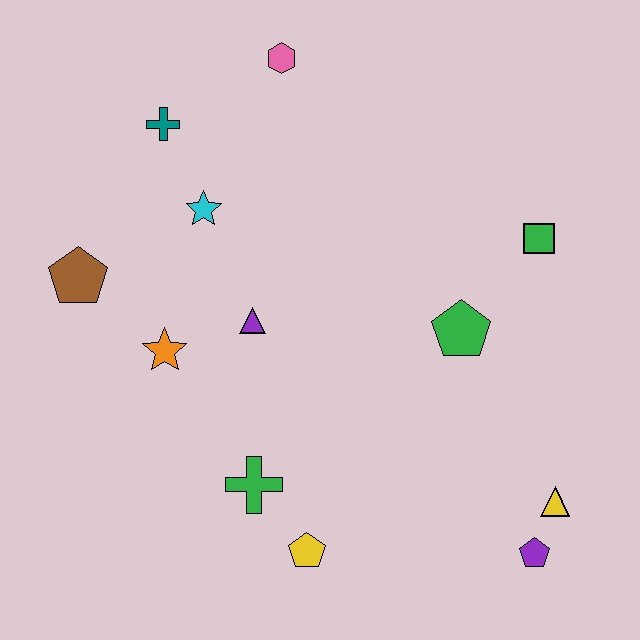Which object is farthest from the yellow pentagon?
The pink hexagon is farthest from the yellow pentagon.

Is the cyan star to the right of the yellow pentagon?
No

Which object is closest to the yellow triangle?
The purple pentagon is closest to the yellow triangle.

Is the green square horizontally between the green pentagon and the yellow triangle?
Yes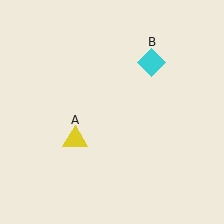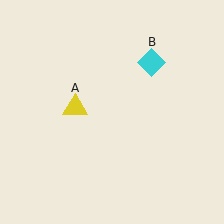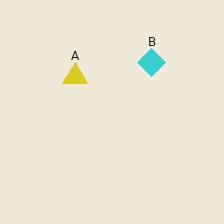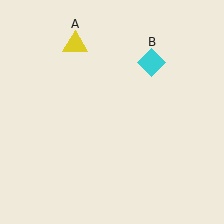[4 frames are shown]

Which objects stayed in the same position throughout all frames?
Cyan diamond (object B) remained stationary.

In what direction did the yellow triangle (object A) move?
The yellow triangle (object A) moved up.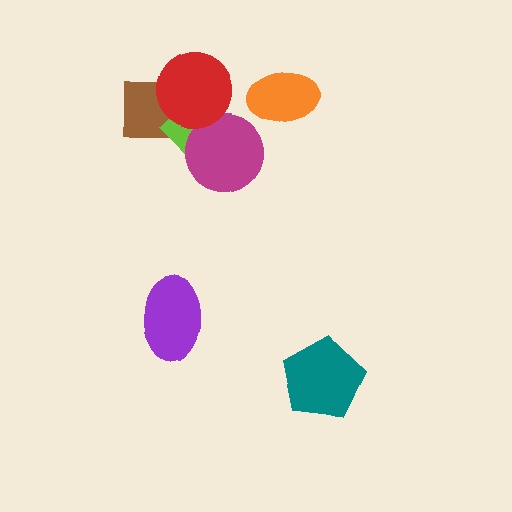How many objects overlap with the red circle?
2 objects overlap with the red circle.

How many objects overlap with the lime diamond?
3 objects overlap with the lime diamond.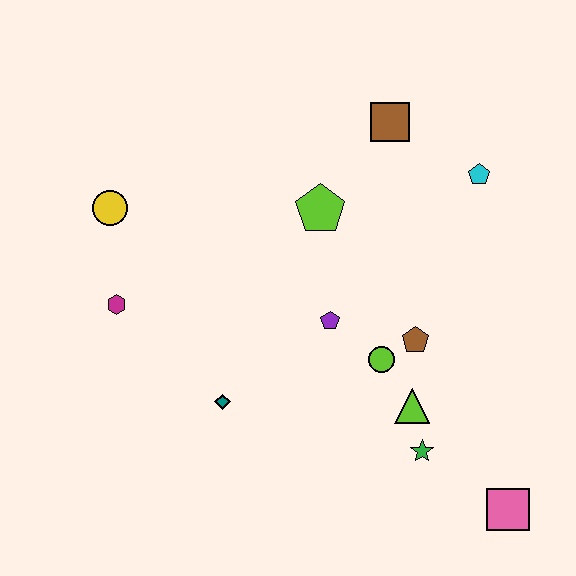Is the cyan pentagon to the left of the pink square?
Yes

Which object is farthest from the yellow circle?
The pink square is farthest from the yellow circle.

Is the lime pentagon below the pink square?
No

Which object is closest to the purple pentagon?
The lime circle is closest to the purple pentagon.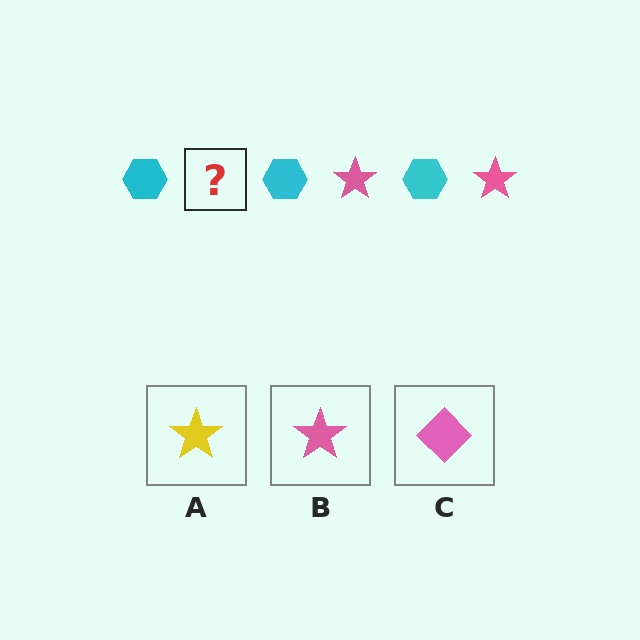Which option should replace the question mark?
Option B.